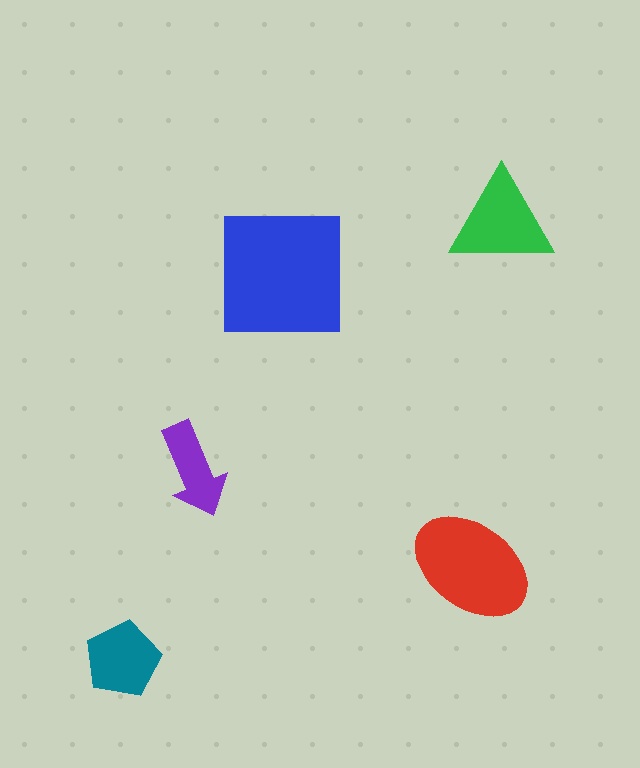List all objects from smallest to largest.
The purple arrow, the teal pentagon, the green triangle, the red ellipse, the blue square.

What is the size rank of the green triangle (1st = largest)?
3rd.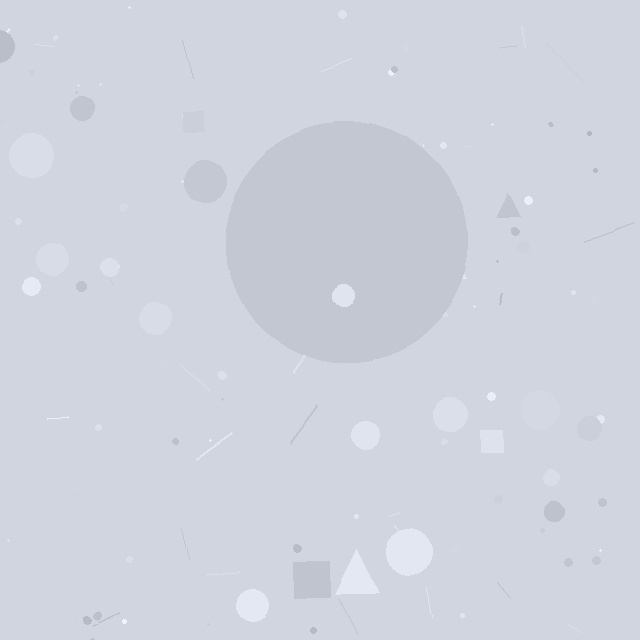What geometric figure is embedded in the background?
A circle is embedded in the background.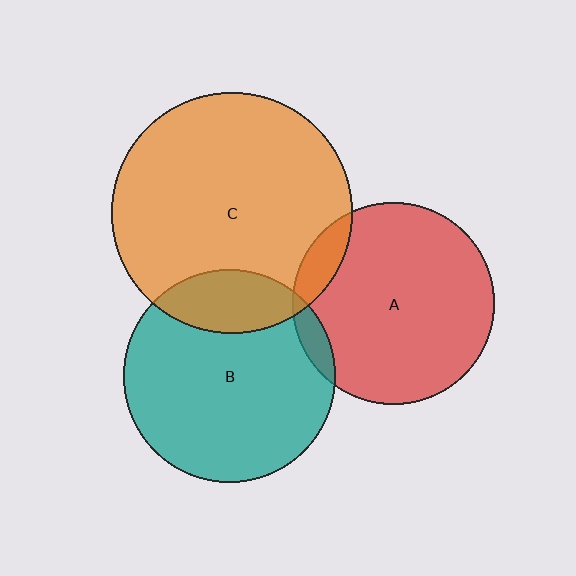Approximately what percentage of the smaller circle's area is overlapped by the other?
Approximately 10%.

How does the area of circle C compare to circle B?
Approximately 1.3 times.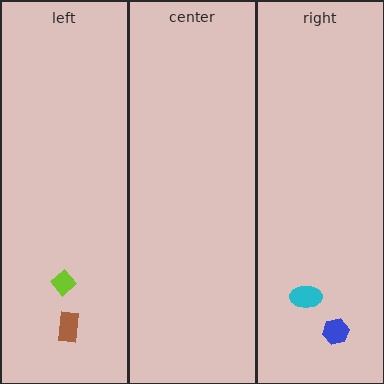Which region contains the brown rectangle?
The left region.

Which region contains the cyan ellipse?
The right region.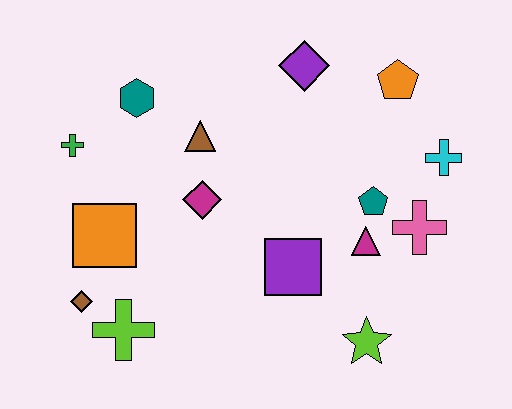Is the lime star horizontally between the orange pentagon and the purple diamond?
Yes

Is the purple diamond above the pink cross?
Yes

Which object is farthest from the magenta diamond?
The cyan cross is farthest from the magenta diamond.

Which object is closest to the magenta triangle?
The teal pentagon is closest to the magenta triangle.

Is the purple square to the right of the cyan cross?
No